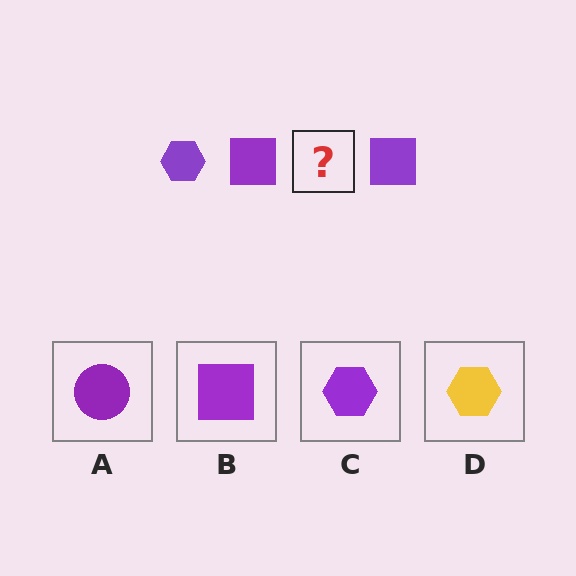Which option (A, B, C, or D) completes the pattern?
C.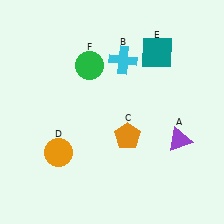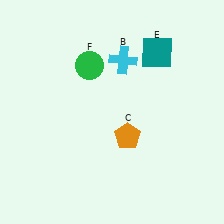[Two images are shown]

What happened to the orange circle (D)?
The orange circle (D) was removed in Image 2. It was in the bottom-left area of Image 1.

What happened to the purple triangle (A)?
The purple triangle (A) was removed in Image 2. It was in the bottom-right area of Image 1.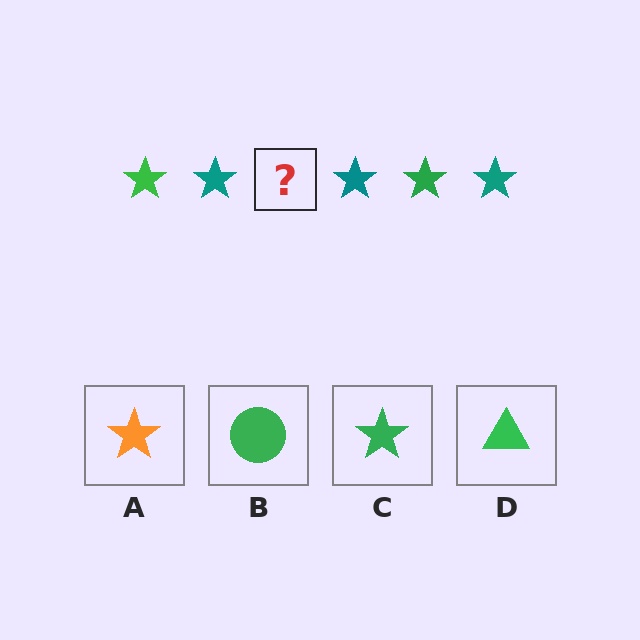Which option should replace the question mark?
Option C.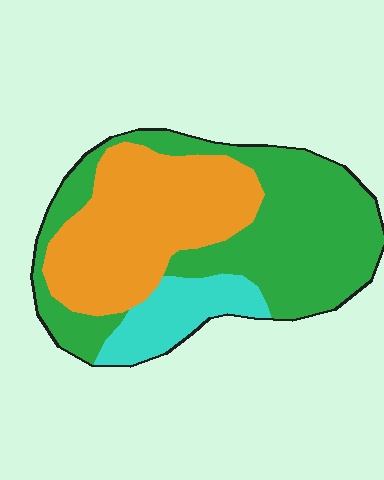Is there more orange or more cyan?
Orange.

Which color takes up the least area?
Cyan, at roughly 15%.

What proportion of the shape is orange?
Orange takes up about three eighths (3/8) of the shape.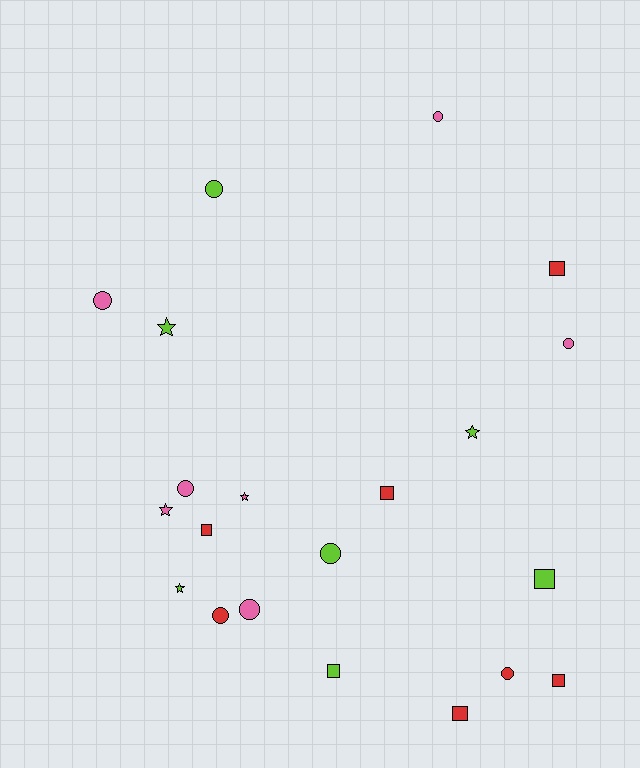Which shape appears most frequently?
Circle, with 9 objects.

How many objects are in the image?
There are 21 objects.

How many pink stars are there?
There are 2 pink stars.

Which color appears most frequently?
Lime, with 7 objects.